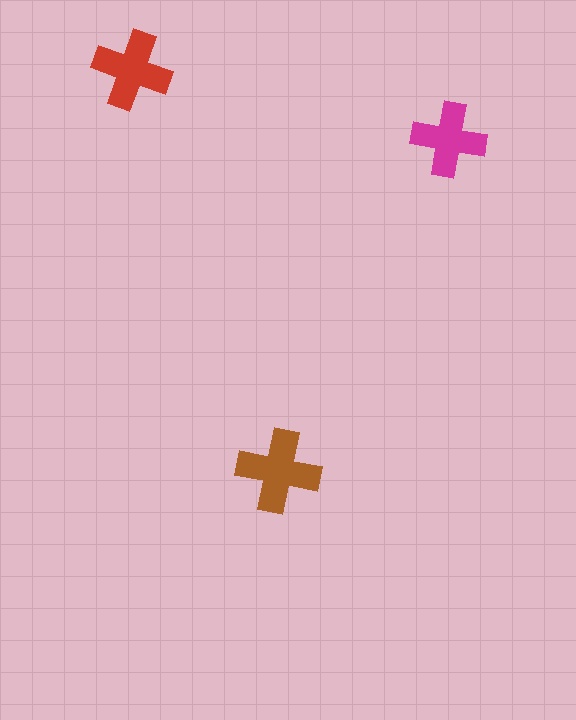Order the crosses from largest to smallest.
the brown one, the red one, the magenta one.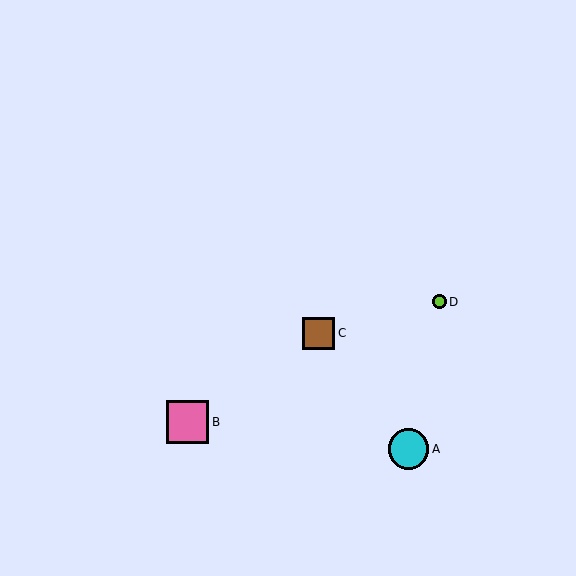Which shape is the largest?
The pink square (labeled B) is the largest.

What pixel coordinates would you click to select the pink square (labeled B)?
Click at (187, 422) to select the pink square B.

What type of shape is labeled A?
Shape A is a cyan circle.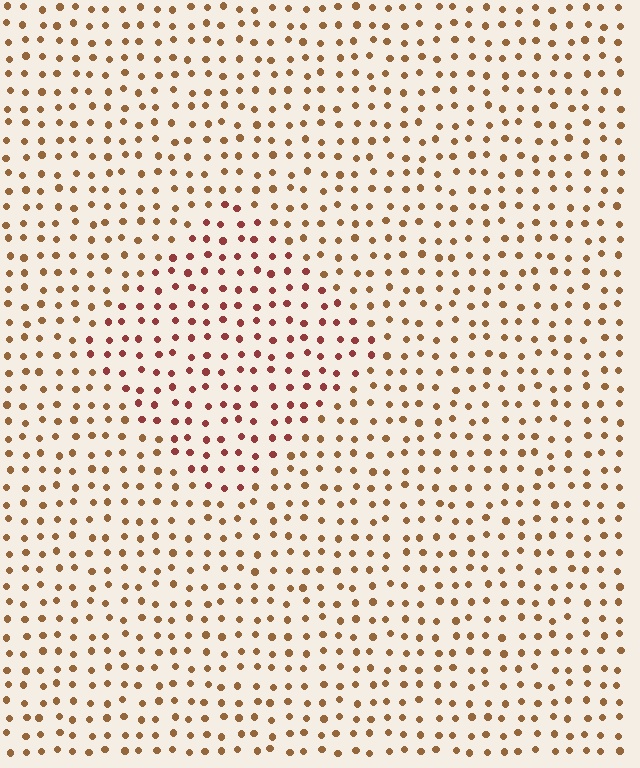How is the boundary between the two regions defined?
The boundary is defined purely by a slight shift in hue (about 31 degrees). Spacing, size, and orientation are identical on both sides.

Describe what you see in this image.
The image is filled with small brown elements in a uniform arrangement. A diamond-shaped region is visible where the elements are tinted to a slightly different hue, forming a subtle color boundary.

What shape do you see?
I see a diamond.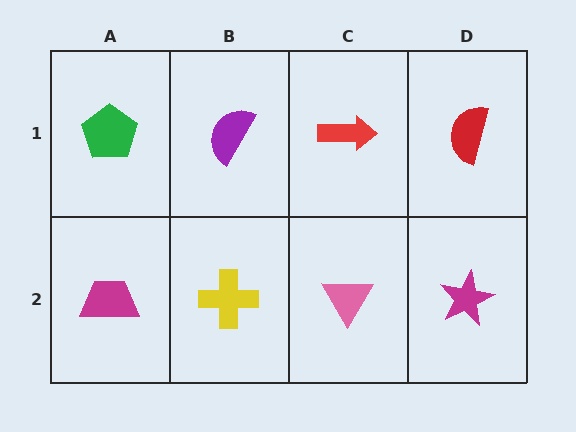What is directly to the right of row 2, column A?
A yellow cross.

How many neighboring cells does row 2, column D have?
2.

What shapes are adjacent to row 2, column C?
A red arrow (row 1, column C), a yellow cross (row 2, column B), a magenta star (row 2, column D).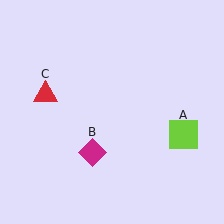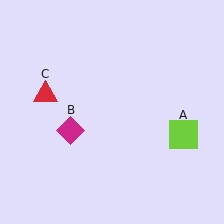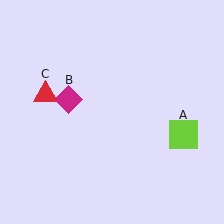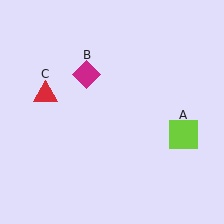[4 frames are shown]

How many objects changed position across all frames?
1 object changed position: magenta diamond (object B).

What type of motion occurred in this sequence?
The magenta diamond (object B) rotated clockwise around the center of the scene.